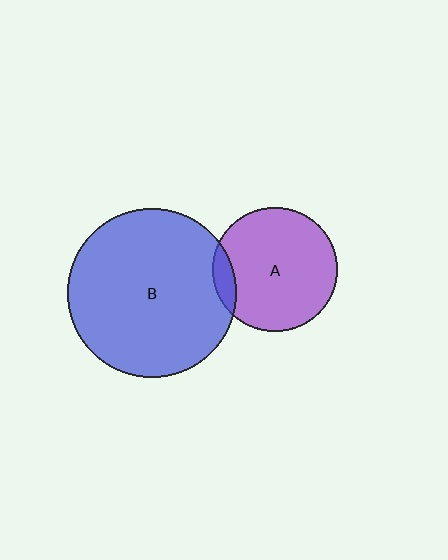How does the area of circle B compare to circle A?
Approximately 1.8 times.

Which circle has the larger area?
Circle B (blue).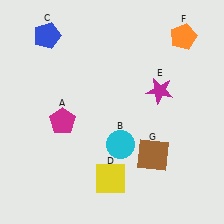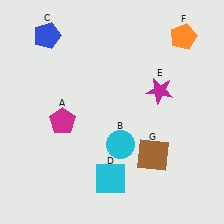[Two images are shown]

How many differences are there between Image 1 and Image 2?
There is 1 difference between the two images.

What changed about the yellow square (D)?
In Image 1, D is yellow. In Image 2, it changed to cyan.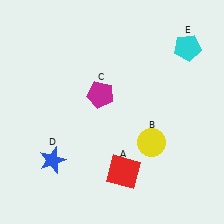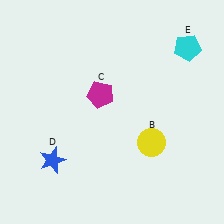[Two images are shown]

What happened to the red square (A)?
The red square (A) was removed in Image 2. It was in the bottom-right area of Image 1.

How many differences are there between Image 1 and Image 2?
There is 1 difference between the two images.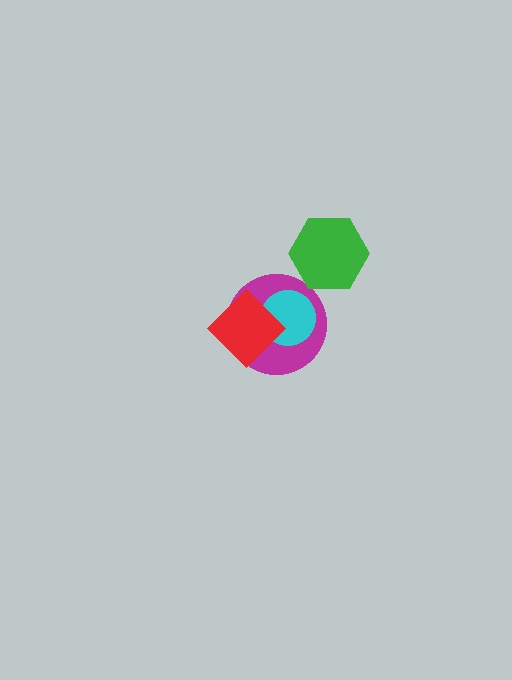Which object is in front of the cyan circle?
The red diamond is in front of the cyan circle.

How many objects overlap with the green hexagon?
0 objects overlap with the green hexagon.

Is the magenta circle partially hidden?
Yes, it is partially covered by another shape.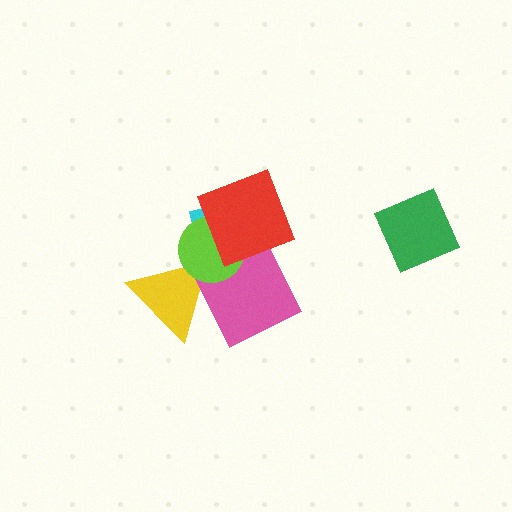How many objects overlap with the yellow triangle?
3 objects overlap with the yellow triangle.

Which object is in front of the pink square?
The lime circle is in front of the pink square.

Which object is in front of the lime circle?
The red square is in front of the lime circle.